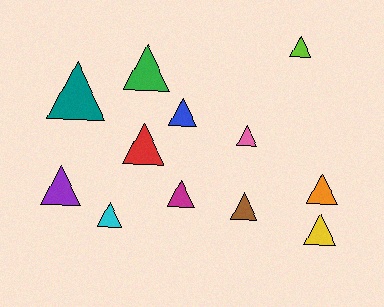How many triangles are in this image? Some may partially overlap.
There are 12 triangles.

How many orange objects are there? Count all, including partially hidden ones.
There is 1 orange object.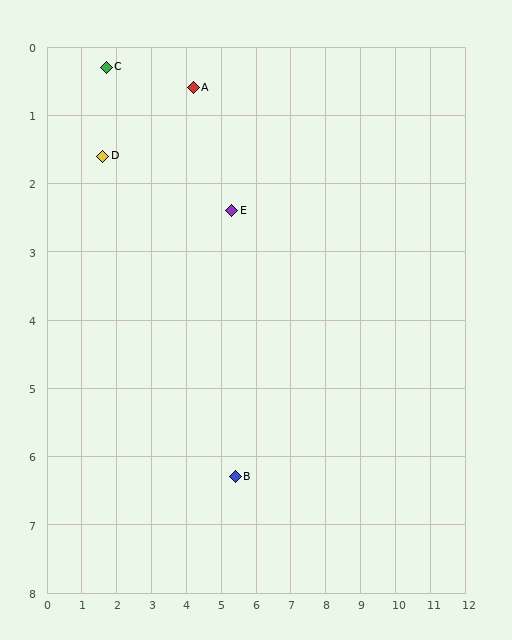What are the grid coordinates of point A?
Point A is at approximately (4.2, 0.6).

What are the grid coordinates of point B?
Point B is at approximately (5.4, 6.3).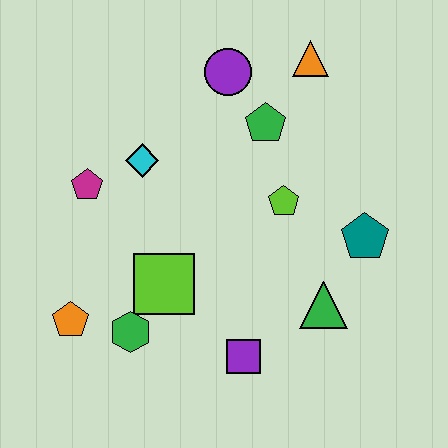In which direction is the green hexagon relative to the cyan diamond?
The green hexagon is below the cyan diamond.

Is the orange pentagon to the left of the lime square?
Yes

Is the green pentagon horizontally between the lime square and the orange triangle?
Yes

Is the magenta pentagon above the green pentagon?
No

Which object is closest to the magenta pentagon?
The cyan diamond is closest to the magenta pentagon.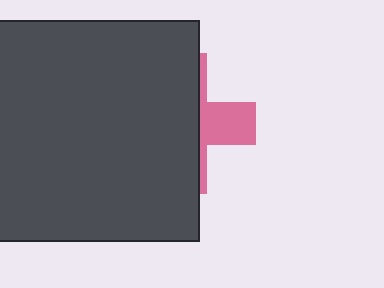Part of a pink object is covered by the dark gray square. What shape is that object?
It is a cross.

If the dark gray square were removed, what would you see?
You would see the complete pink cross.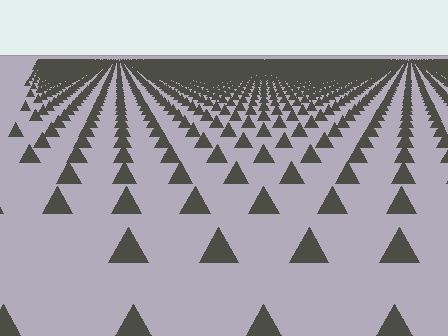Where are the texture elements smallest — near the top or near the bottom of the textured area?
Near the top.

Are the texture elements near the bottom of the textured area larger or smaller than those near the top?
Larger. Near the bottom, elements are closer to the viewer and appear at a bigger on-screen size.